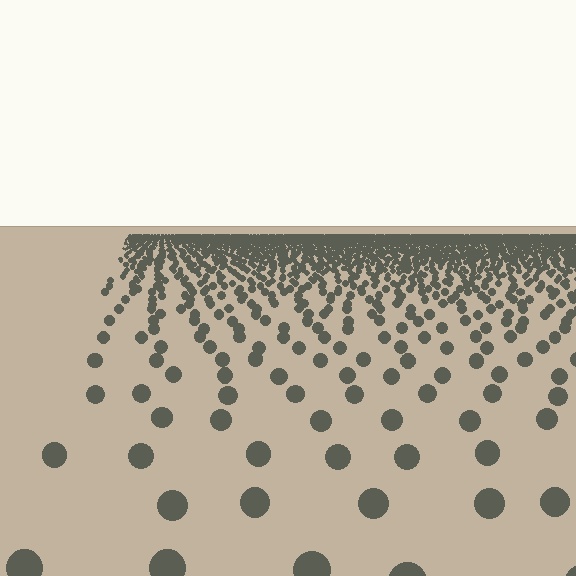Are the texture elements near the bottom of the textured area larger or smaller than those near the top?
Larger. Near the bottom, elements are closer to the viewer and appear at a bigger on-screen size.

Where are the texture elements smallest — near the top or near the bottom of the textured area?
Near the top.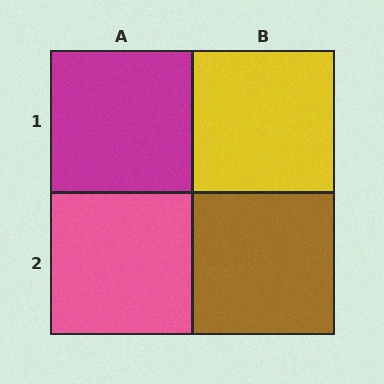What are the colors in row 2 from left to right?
Pink, brown.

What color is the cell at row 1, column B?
Yellow.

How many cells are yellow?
1 cell is yellow.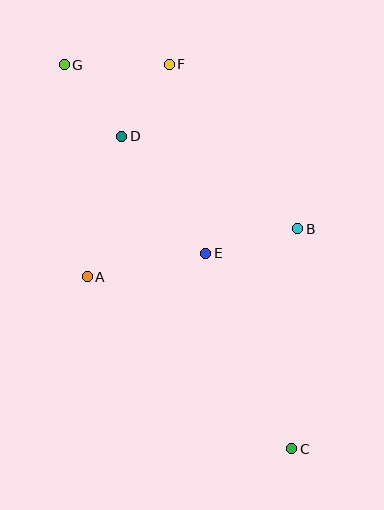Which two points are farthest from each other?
Points C and G are farthest from each other.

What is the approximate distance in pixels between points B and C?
The distance between B and C is approximately 220 pixels.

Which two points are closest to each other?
Points D and F are closest to each other.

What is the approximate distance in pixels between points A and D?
The distance between A and D is approximately 145 pixels.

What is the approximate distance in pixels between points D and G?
The distance between D and G is approximately 91 pixels.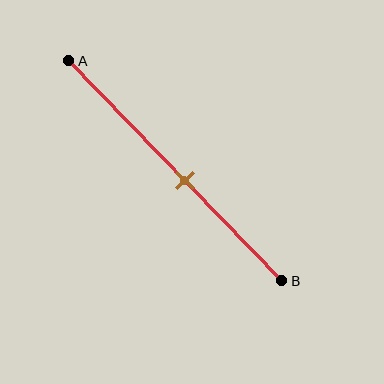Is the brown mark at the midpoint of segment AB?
No, the mark is at about 55% from A, not at the 50% midpoint.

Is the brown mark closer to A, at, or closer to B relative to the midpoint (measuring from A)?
The brown mark is closer to point B than the midpoint of segment AB.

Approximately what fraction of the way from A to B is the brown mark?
The brown mark is approximately 55% of the way from A to B.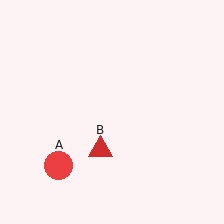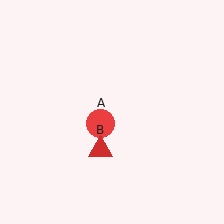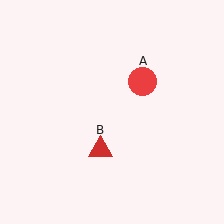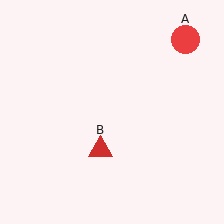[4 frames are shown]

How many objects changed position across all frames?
1 object changed position: red circle (object A).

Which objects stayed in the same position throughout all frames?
Red triangle (object B) remained stationary.